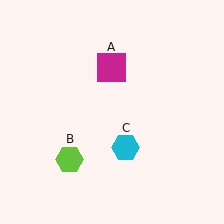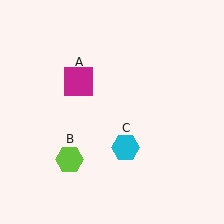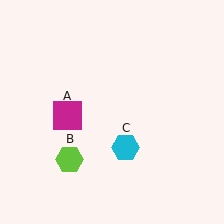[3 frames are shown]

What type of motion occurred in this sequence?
The magenta square (object A) rotated counterclockwise around the center of the scene.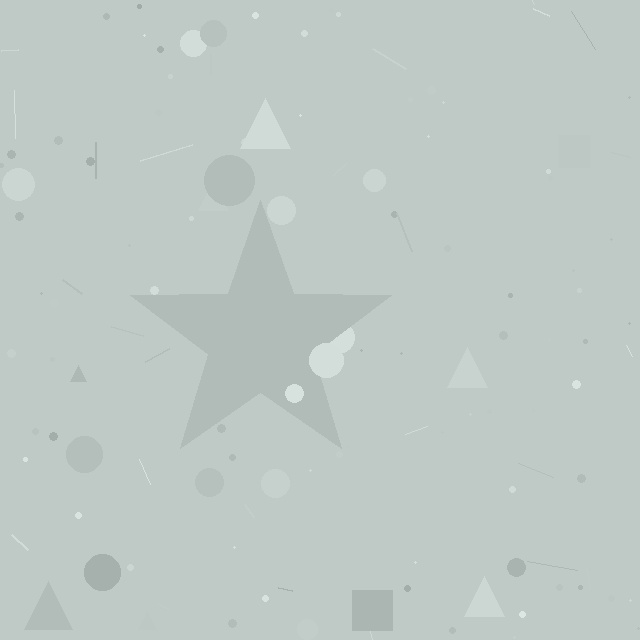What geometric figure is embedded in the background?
A star is embedded in the background.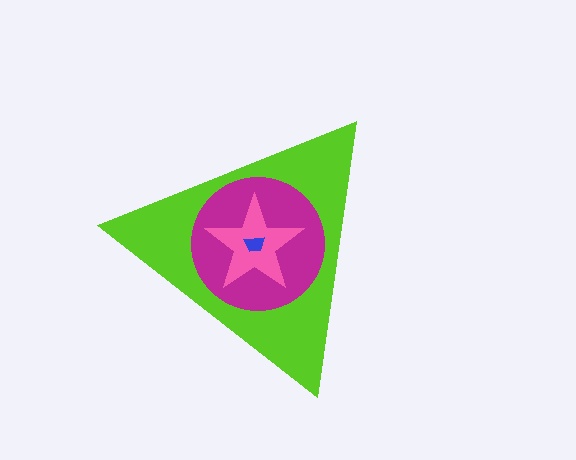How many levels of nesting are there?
4.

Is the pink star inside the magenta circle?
Yes.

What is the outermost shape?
The lime triangle.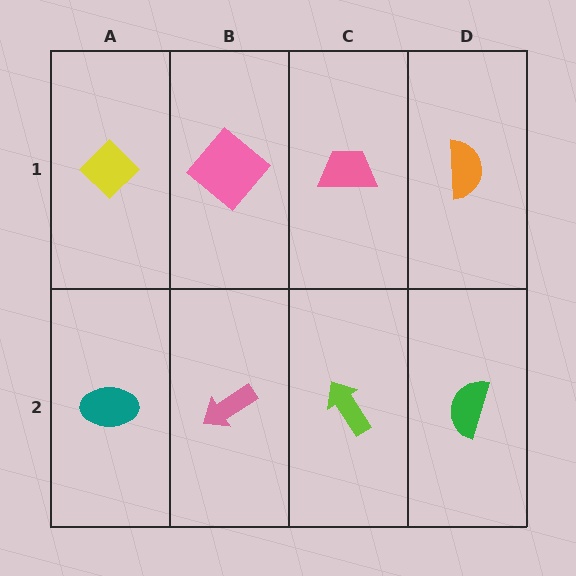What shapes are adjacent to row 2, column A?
A yellow diamond (row 1, column A), a pink arrow (row 2, column B).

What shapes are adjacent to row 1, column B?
A pink arrow (row 2, column B), a yellow diamond (row 1, column A), a pink trapezoid (row 1, column C).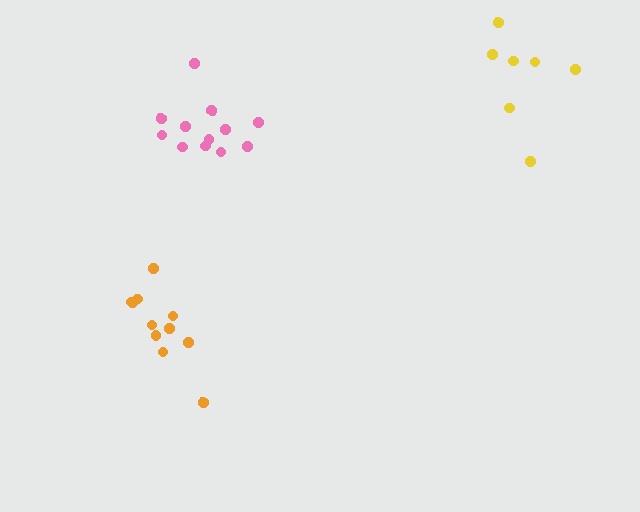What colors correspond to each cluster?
The clusters are colored: orange, yellow, pink.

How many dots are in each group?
Group 1: 10 dots, Group 2: 7 dots, Group 3: 12 dots (29 total).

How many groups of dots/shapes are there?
There are 3 groups.